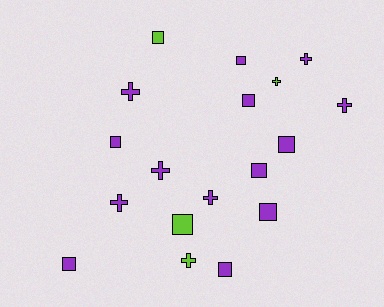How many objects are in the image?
There are 18 objects.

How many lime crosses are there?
There are 2 lime crosses.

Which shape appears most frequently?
Square, with 10 objects.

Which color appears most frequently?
Purple, with 14 objects.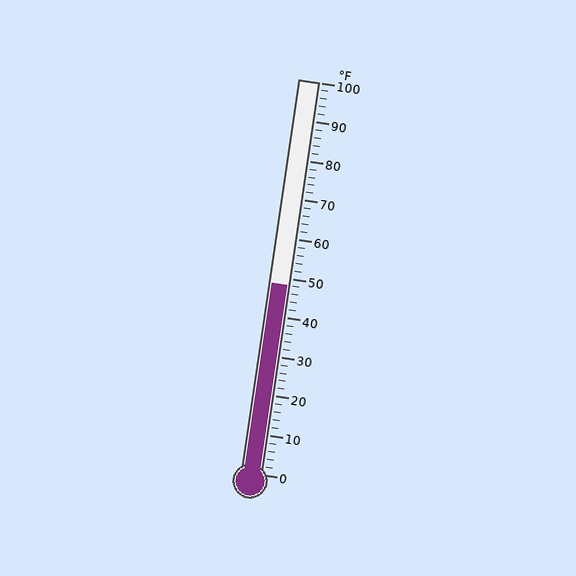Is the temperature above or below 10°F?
The temperature is above 10°F.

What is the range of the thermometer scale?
The thermometer scale ranges from 0°F to 100°F.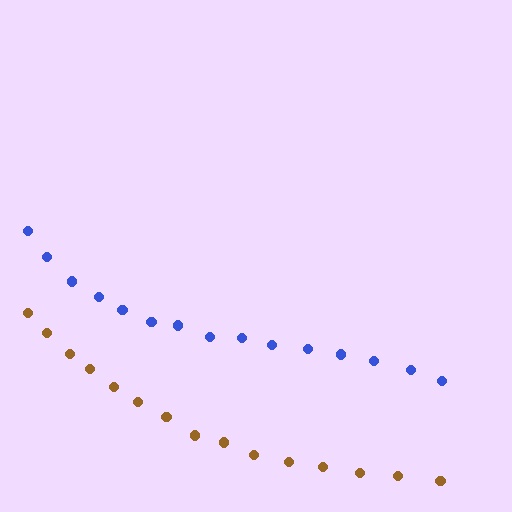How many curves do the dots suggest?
There are 2 distinct paths.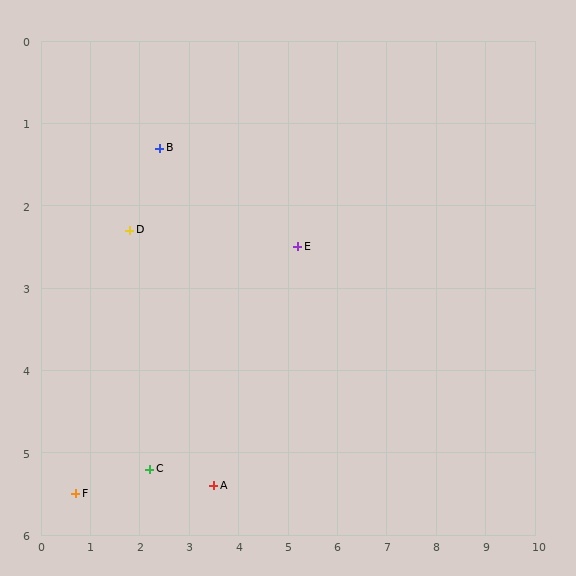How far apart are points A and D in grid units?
Points A and D are about 3.5 grid units apart.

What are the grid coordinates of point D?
Point D is at approximately (1.8, 2.3).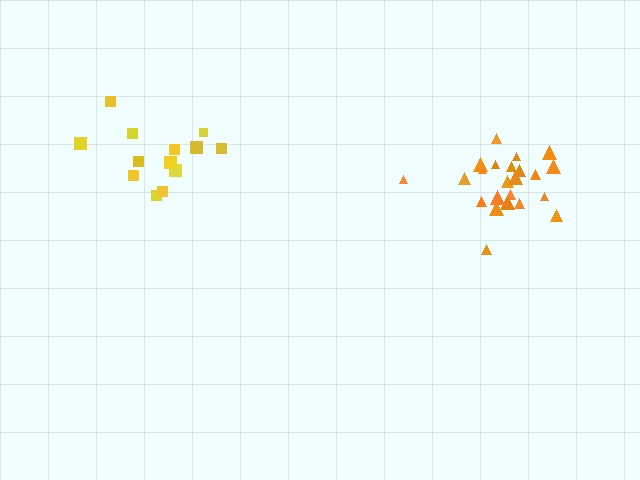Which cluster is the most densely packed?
Orange.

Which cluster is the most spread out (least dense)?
Yellow.